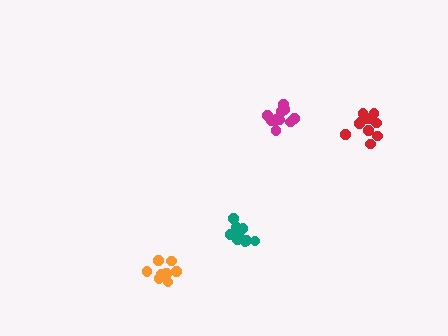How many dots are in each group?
Group 1: 10 dots, Group 2: 10 dots, Group 3: 11 dots, Group 4: 10 dots (41 total).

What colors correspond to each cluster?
The clusters are colored: teal, orange, red, magenta.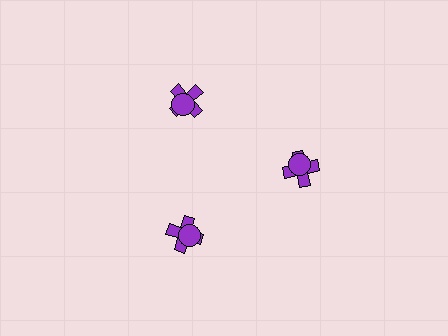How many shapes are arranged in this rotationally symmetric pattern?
There are 6 shapes, arranged in 3 groups of 2.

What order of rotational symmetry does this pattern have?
This pattern has 3-fold rotational symmetry.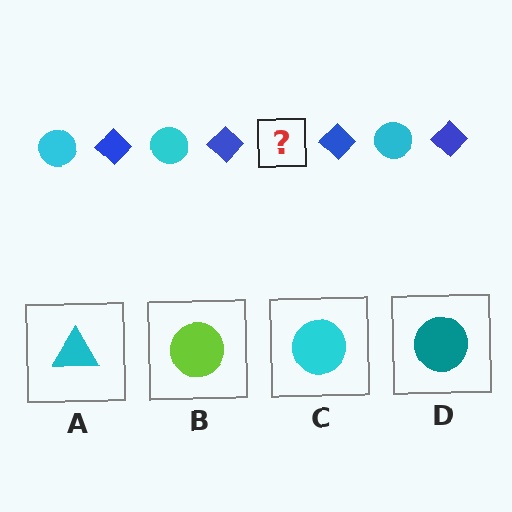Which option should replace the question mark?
Option C.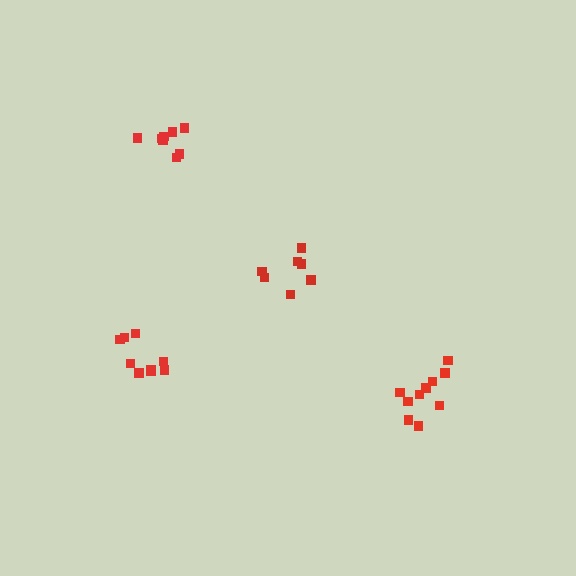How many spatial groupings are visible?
There are 4 spatial groupings.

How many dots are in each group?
Group 1: 9 dots, Group 2: 7 dots, Group 3: 10 dots, Group 4: 8 dots (34 total).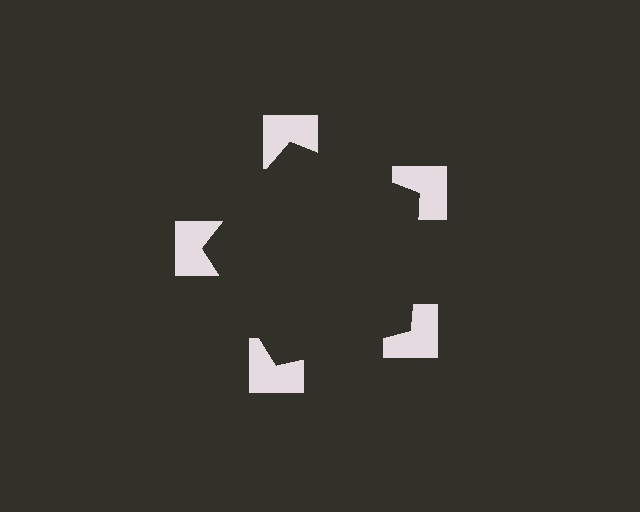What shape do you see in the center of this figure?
An illusory pentagon — its edges are inferred from the aligned wedge cuts in the notched squares, not physically drawn.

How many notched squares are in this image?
There are 5 — one at each vertex of the illusory pentagon.